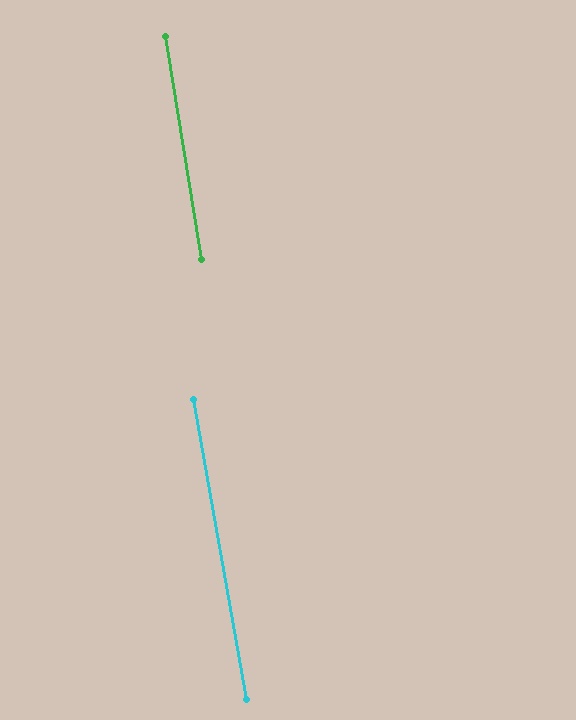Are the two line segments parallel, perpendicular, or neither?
Parallel — their directions differ by only 1.0°.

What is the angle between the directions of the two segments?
Approximately 1 degree.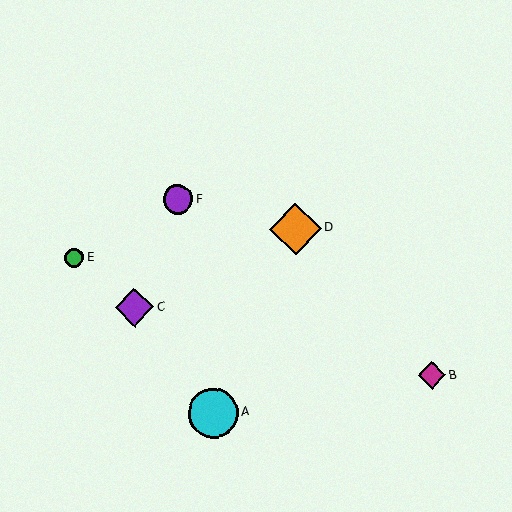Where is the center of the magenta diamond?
The center of the magenta diamond is at (432, 375).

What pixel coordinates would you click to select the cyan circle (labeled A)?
Click at (213, 413) to select the cyan circle A.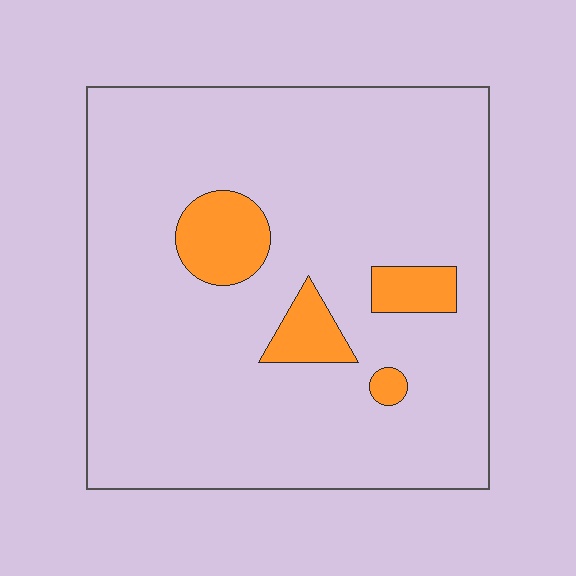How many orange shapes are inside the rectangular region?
4.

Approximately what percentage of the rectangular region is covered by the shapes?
Approximately 10%.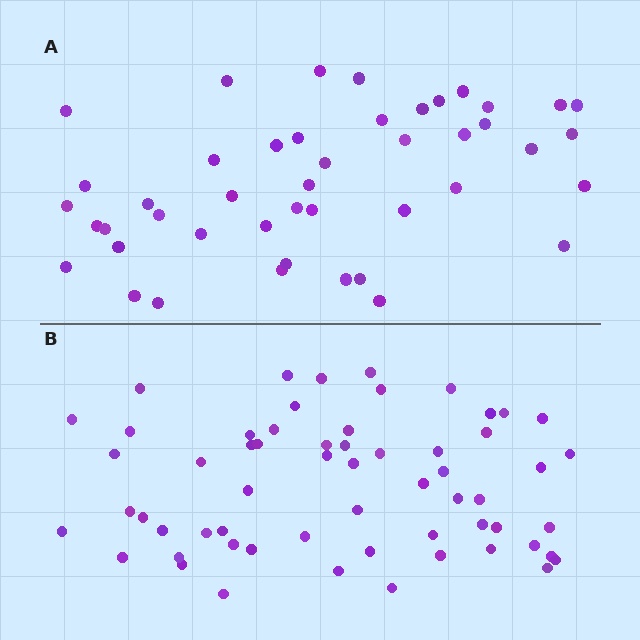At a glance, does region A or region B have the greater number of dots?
Region B (the bottom region) has more dots.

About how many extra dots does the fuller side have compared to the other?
Region B has approximately 15 more dots than region A.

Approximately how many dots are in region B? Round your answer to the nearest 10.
About 60 dots.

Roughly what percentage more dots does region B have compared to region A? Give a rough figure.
About 35% more.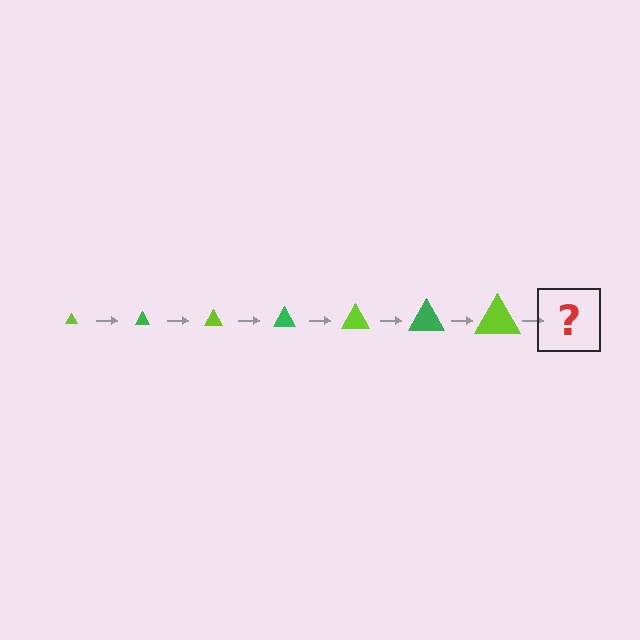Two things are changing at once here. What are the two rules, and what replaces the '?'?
The two rules are that the triangle grows larger each step and the color cycles through lime and green. The '?' should be a green triangle, larger than the previous one.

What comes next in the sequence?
The next element should be a green triangle, larger than the previous one.